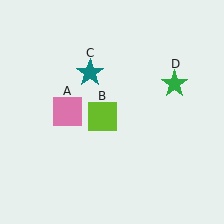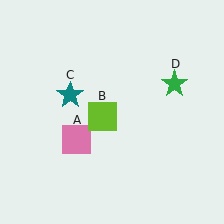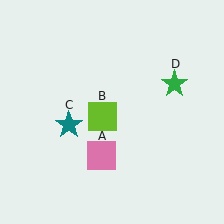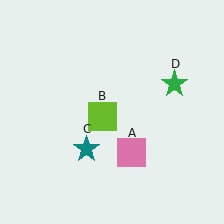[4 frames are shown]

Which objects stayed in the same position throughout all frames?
Lime square (object B) and green star (object D) remained stationary.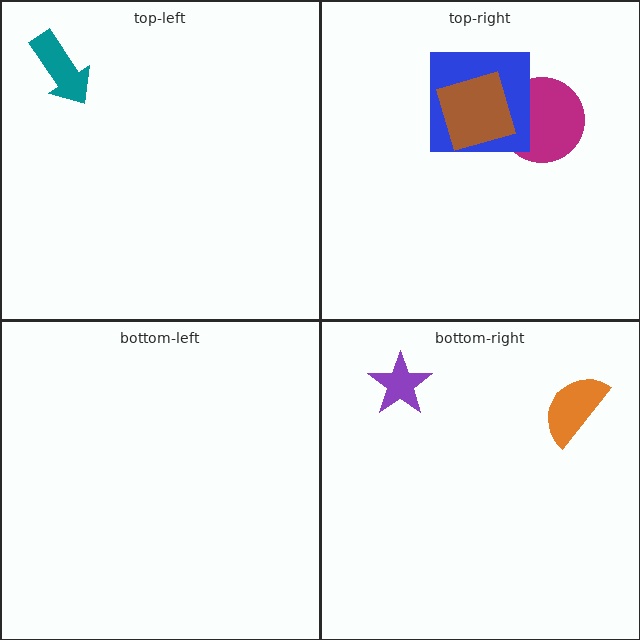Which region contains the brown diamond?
The top-right region.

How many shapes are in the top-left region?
1.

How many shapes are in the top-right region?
3.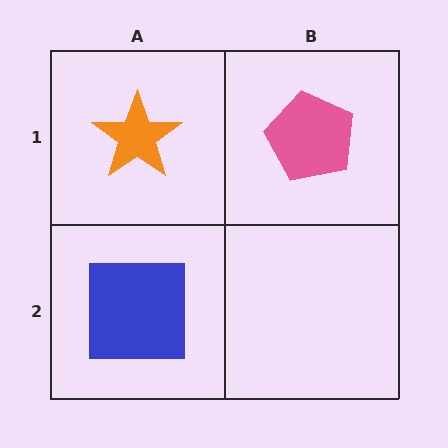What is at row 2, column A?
A blue square.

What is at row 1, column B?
A pink pentagon.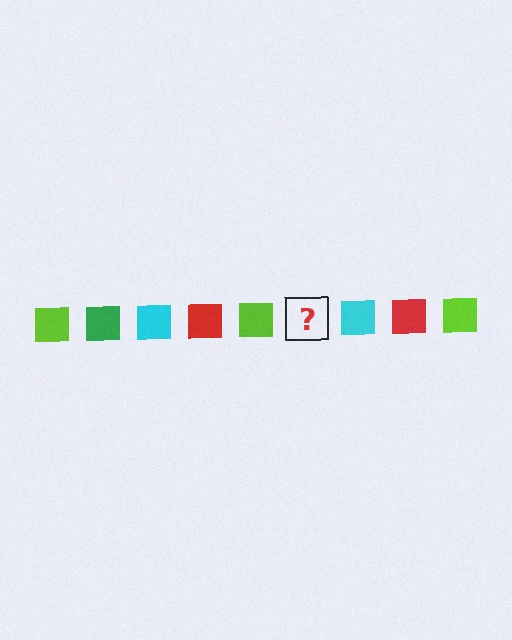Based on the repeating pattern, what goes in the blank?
The blank should be a green square.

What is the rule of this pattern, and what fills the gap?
The rule is that the pattern cycles through lime, green, cyan, red squares. The gap should be filled with a green square.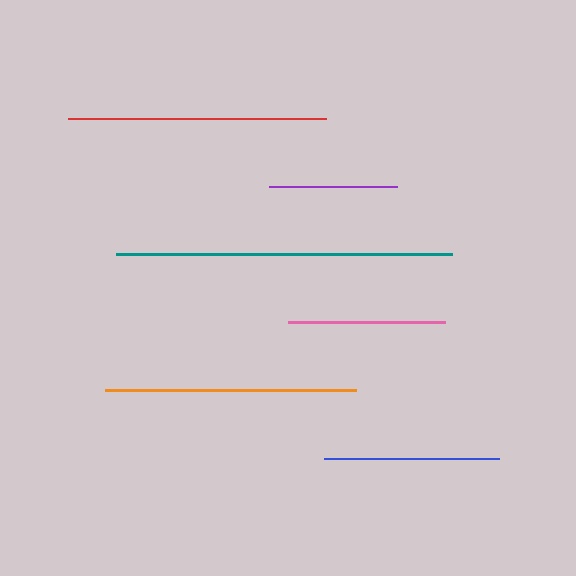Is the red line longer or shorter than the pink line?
The red line is longer than the pink line.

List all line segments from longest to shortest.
From longest to shortest: teal, red, orange, blue, pink, purple.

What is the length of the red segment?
The red segment is approximately 258 pixels long.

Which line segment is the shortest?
The purple line is the shortest at approximately 128 pixels.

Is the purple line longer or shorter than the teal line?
The teal line is longer than the purple line.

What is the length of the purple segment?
The purple segment is approximately 128 pixels long.